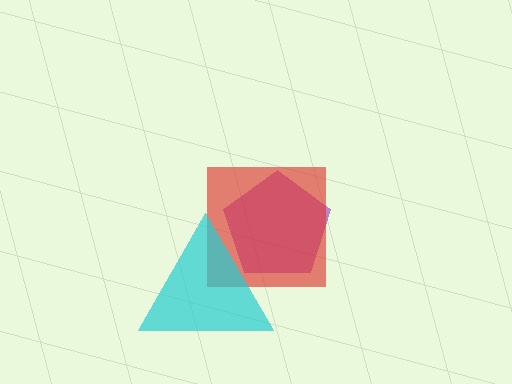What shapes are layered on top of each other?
The layered shapes are: a purple pentagon, a red square, a cyan triangle.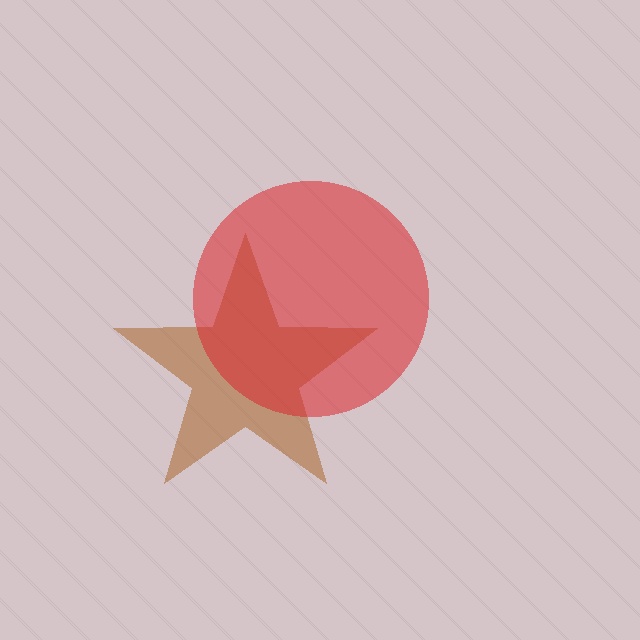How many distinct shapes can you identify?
There are 2 distinct shapes: a brown star, a red circle.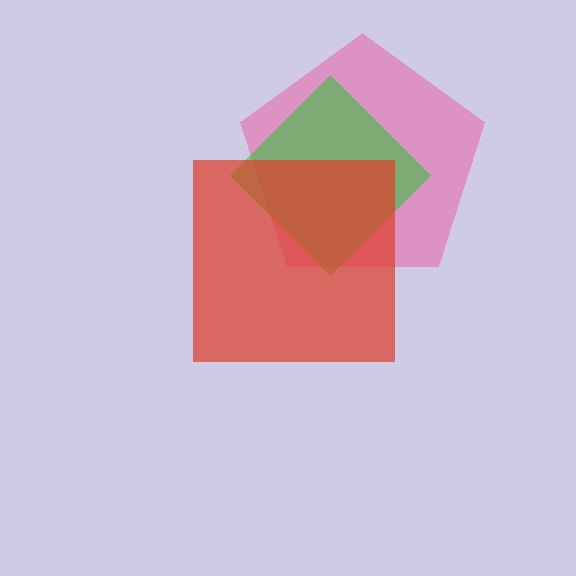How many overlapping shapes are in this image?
There are 3 overlapping shapes in the image.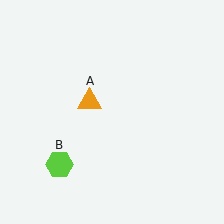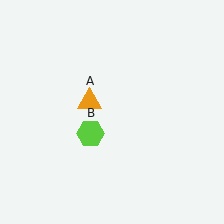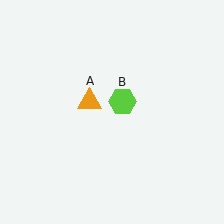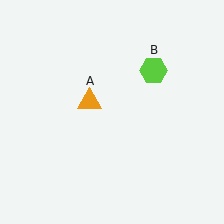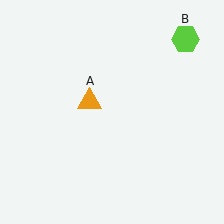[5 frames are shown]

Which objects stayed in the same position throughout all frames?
Orange triangle (object A) remained stationary.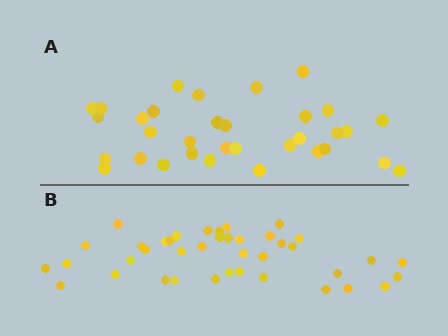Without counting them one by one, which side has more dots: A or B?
Region B (the bottom region) has more dots.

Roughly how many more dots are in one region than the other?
Region B has roughly 8 or so more dots than region A.